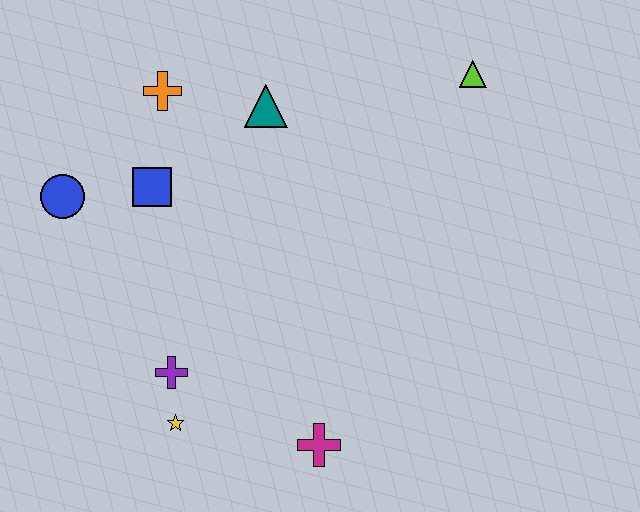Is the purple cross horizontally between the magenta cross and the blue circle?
Yes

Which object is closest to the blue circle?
The blue square is closest to the blue circle.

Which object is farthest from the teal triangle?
The magenta cross is farthest from the teal triangle.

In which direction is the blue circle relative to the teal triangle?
The blue circle is to the left of the teal triangle.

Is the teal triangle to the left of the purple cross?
No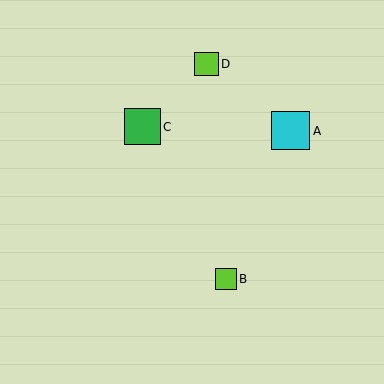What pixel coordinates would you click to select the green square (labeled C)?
Click at (142, 127) to select the green square C.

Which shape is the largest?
The cyan square (labeled A) is the largest.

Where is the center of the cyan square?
The center of the cyan square is at (290, 131).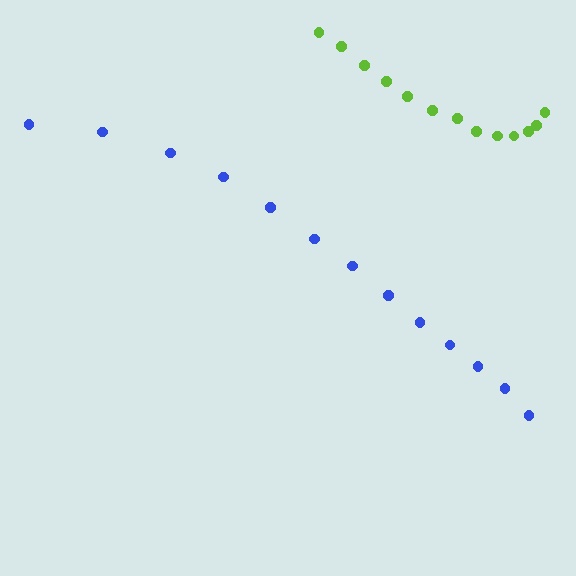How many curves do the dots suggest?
There are 2 distinct paths.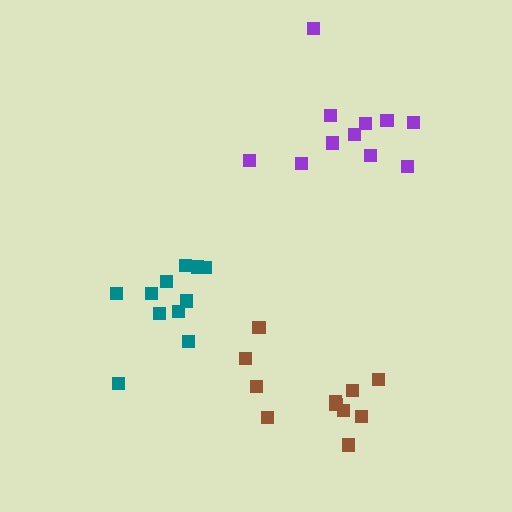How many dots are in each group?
Group 1: 11 dots, Group 2: 11 dots, Group 3: 11 dots (33 total).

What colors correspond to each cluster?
The clusters are colored: purple, teal, brown.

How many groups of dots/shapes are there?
There are 3 groups.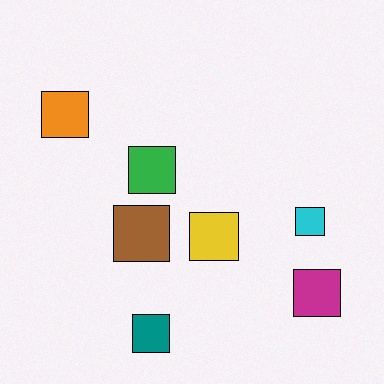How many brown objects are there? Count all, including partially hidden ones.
There is 1 brown object.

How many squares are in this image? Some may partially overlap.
There are 7 squares.